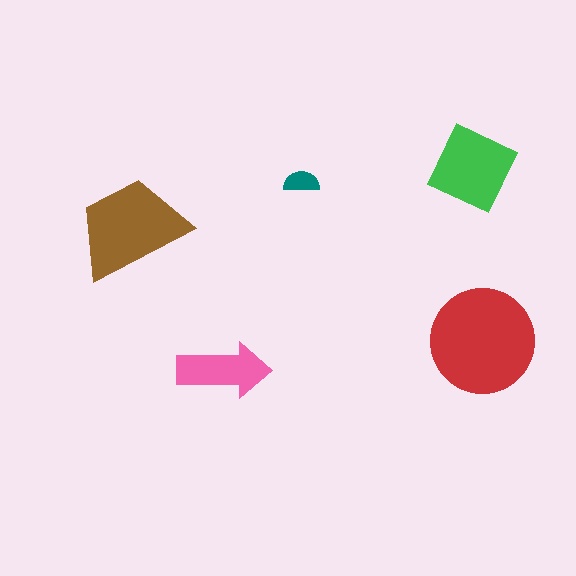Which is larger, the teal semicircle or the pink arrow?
The pink arrow.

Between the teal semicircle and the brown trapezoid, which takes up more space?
The brown trapezoid.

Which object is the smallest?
The teal semicircle.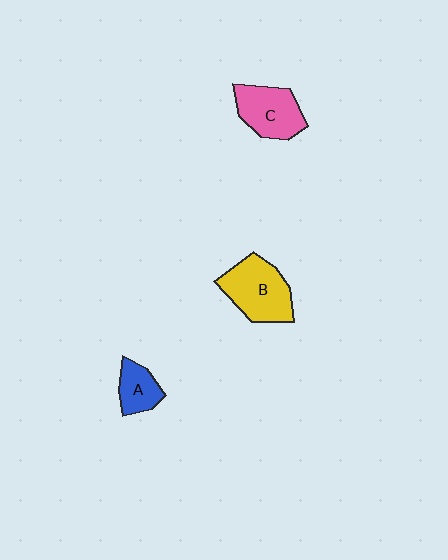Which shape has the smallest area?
Shape A (blue).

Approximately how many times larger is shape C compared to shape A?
Approximately 1.7 times.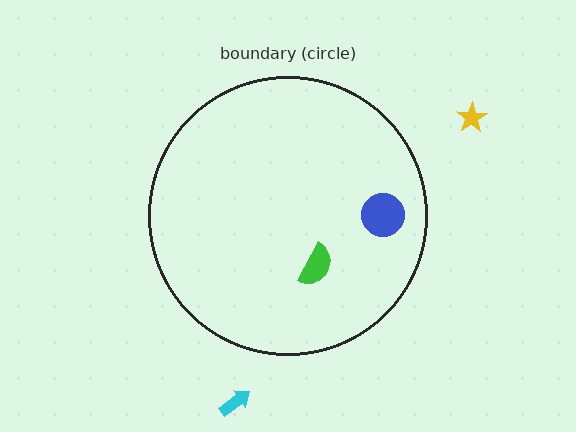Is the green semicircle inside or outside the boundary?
Inside.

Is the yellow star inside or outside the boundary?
Outside.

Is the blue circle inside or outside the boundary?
Inside.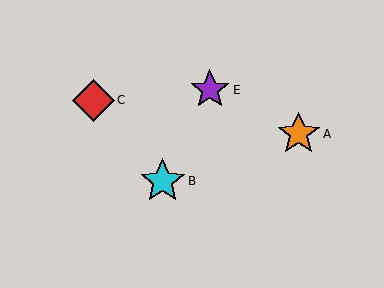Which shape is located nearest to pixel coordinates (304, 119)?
The orange star (labeled A) at (299, 134) is nearest to that location.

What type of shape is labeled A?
Shape A is an orange star.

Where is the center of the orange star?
The center of the orange star is at (299, 134).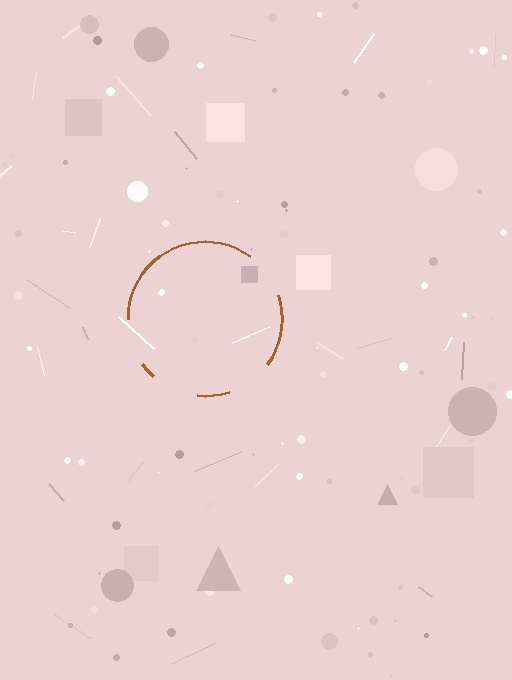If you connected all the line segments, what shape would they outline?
They would outline a circle.